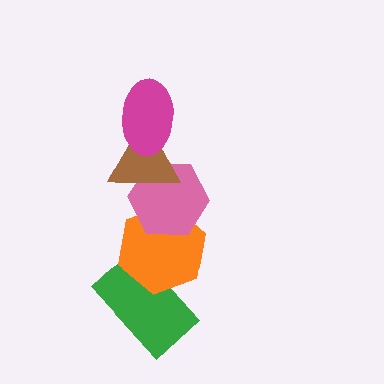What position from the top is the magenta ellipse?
The magenta ellipse is 1st from the top.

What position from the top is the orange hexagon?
The orange hexagon is 4th from the top.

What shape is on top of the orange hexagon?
The pink hexagon is on top of the orange hexagon.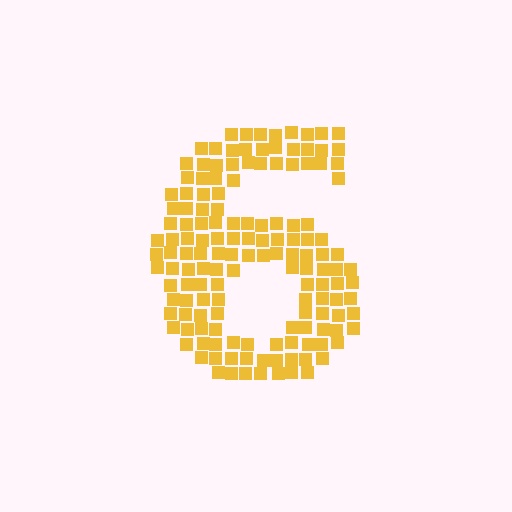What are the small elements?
The small elements are squares.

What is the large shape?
The large shape is the digit 6.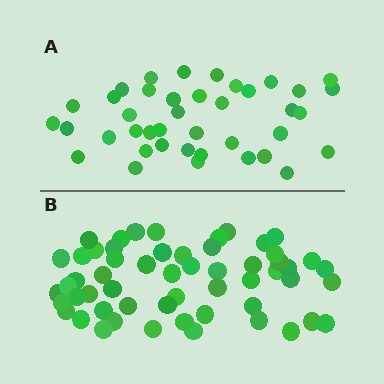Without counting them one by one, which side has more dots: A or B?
Region B (the bottom region) has more dots.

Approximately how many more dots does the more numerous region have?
Region B has approximately 15 more dots than region A.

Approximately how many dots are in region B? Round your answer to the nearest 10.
About 60 dots. (The exact count is 56, which rounds to 60.)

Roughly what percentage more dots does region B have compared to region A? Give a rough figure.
About 40% more.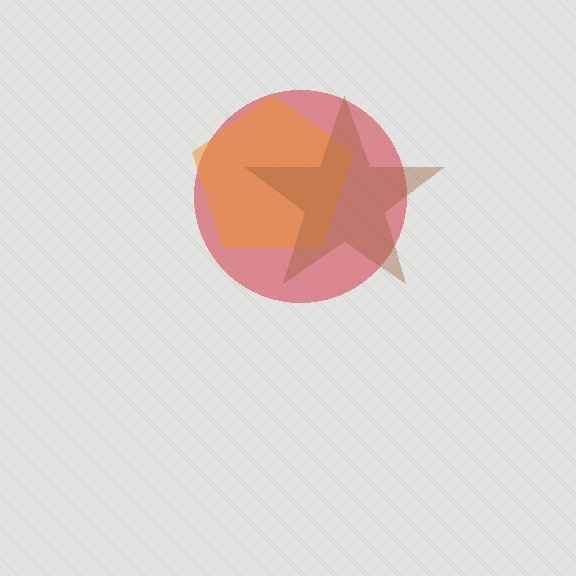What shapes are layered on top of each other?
The layered shapes are: a red circle, an orange pentagon, a brown star.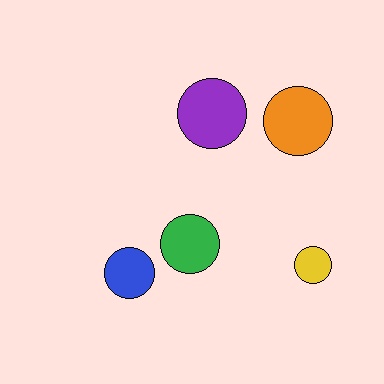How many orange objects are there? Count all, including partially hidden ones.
There is 1 orange object.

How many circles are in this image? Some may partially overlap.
There are 5 circles.